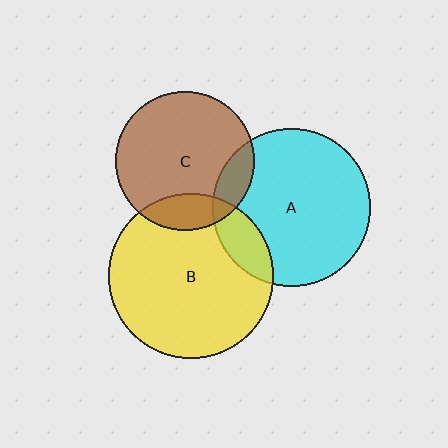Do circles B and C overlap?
Yes.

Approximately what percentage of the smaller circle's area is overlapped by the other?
Approximately 15%.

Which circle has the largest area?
Circle B (yellow).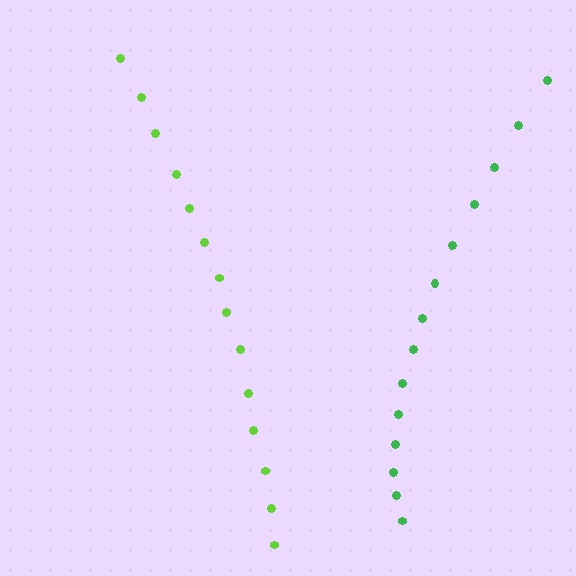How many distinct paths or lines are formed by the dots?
There are 2 distinct paths.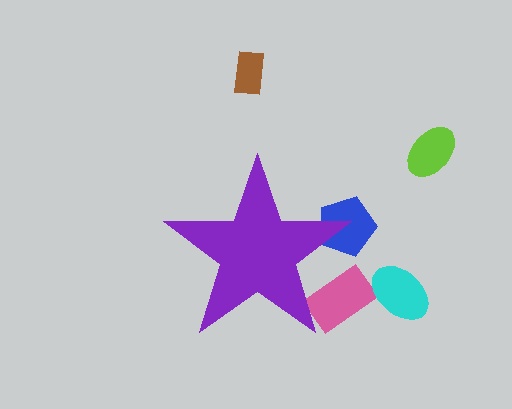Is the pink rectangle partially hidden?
Yes, the pink rectangle is partially hidden behind the purple star.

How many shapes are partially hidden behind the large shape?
2 shapes are partially hidden.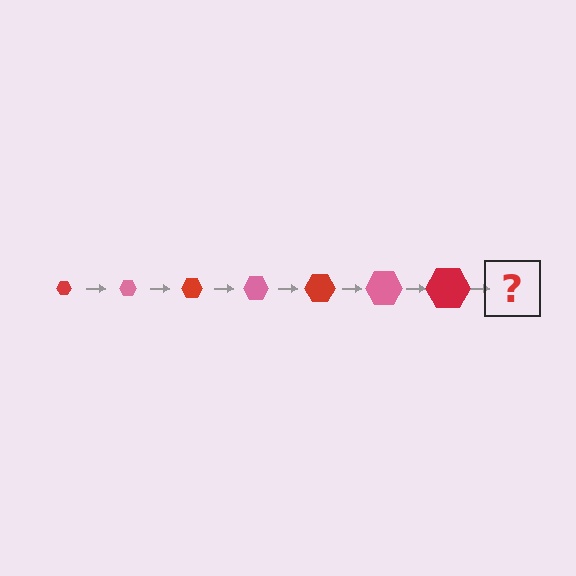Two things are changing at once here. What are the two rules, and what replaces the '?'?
The two rules are that the hexagon grows larger each step and the color cycles through red and pink. The '?' should be a pink hexagon, larger than the previous one.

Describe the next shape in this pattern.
It should be a pink hexagon, larger than the previous one.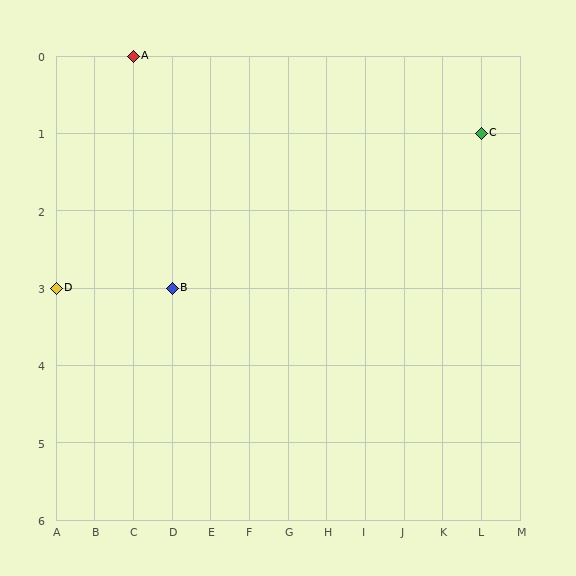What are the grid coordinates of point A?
Point A is at grid coordinates (C, 0).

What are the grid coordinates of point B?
Point B is at grid coordinates (D, 3).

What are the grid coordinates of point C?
Point C is at grid coordinates (L, 1).